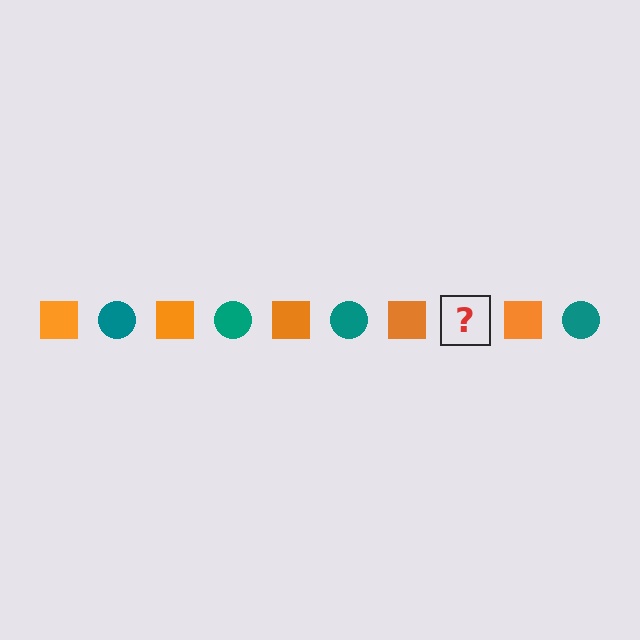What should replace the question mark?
The question mark should be replaced with a teal circle.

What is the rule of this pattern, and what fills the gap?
The rule is that the pattern alternates between orange square and teal circle. The gap should be filled with a teal circle.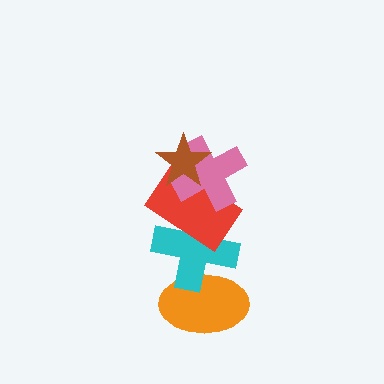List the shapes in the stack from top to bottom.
From top to bottom: the brown star, the pink cross, the red rectangle, the cyan cross, the orange ellipse.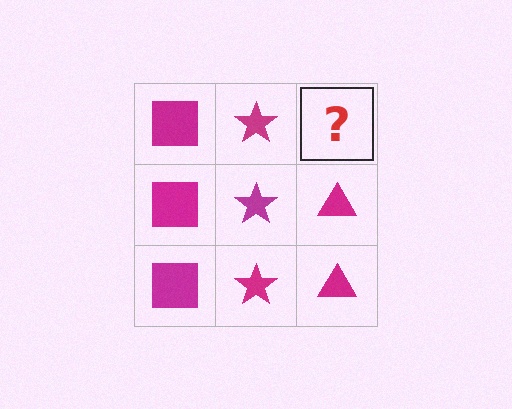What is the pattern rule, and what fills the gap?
The rule is that each column has a consistent shape. The gap should be filled with a magenta triangle.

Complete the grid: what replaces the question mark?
The question mark should be replaced with a magenta triangle.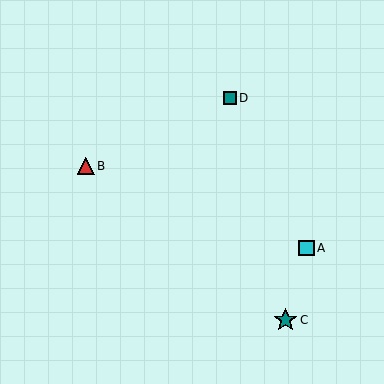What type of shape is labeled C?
Shape C is a teal star.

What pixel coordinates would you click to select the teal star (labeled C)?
Click at (286, 320) to select the teal star C.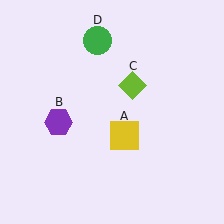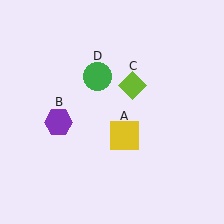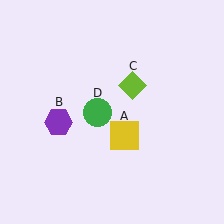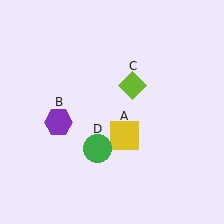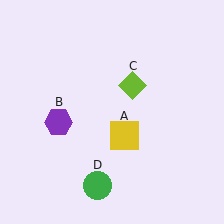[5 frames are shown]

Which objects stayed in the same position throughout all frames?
Yellow square (object A) and purple hexagon (object B) and lime diamond (object C) remained stationary.